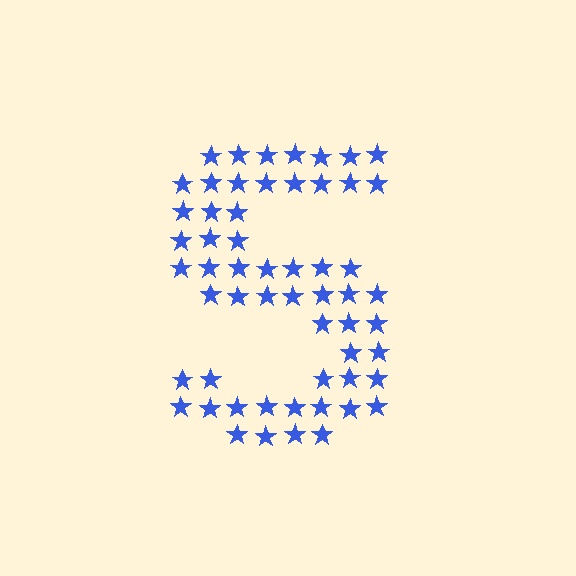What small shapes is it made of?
It is made of small stars.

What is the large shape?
The large shape is the letter S.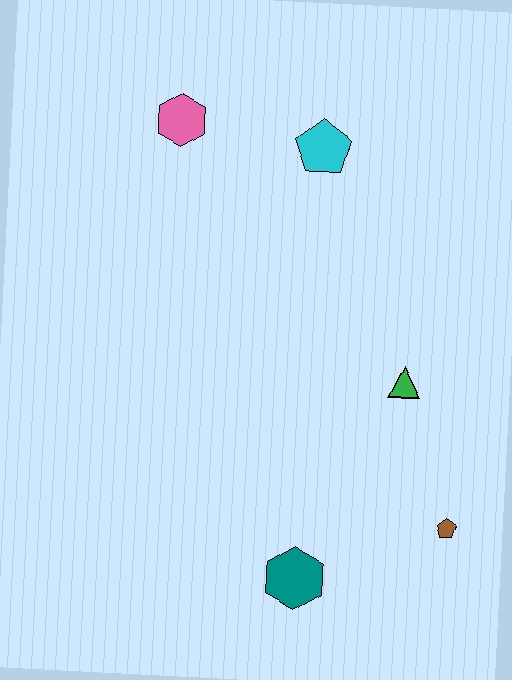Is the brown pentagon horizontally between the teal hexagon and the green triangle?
No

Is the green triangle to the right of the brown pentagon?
No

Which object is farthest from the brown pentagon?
The pink hexagon is farthest from the brown pentagon.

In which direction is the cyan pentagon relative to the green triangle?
The cyan pentagon is above the green triangle.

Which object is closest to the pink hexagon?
The cyan pentagon is closest to the pink hexagon.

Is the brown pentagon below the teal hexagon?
No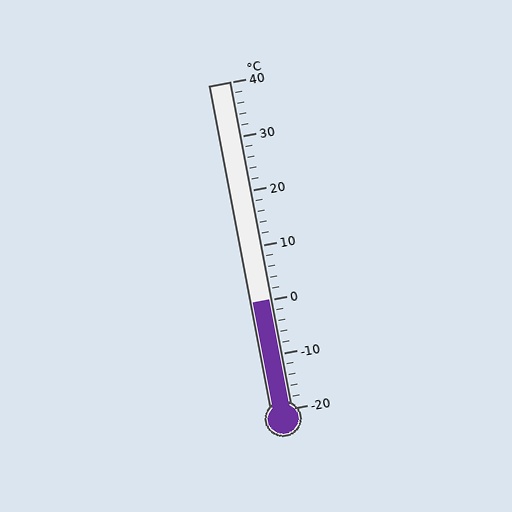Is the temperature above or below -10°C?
The temperature is above -10°C.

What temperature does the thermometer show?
The thermometer shows approximately 0°C.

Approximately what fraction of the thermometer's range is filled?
The thermometer is filled to approximately 35% of its range.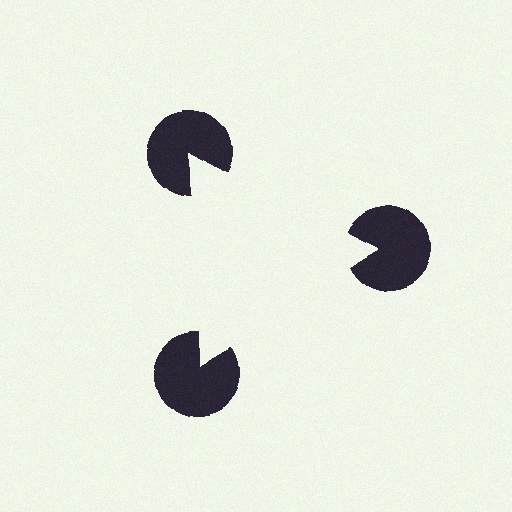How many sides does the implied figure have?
3 sides.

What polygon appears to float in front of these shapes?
An illusory triangle — its edges are inferred from the aligned wedge cuts in the pac-man discs, not physically drawn.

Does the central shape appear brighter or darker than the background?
It typically appears slightly brighter than the background, even though no actual brightness change is drawn.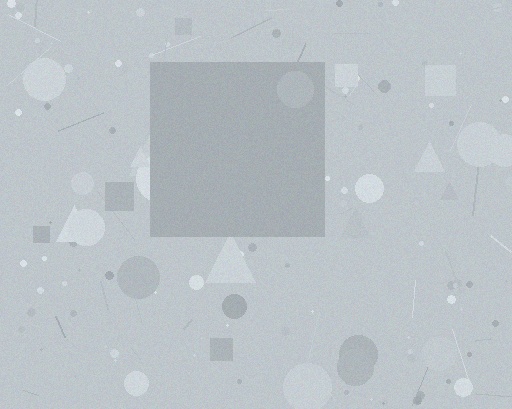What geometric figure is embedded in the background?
A square is embedded in the background.